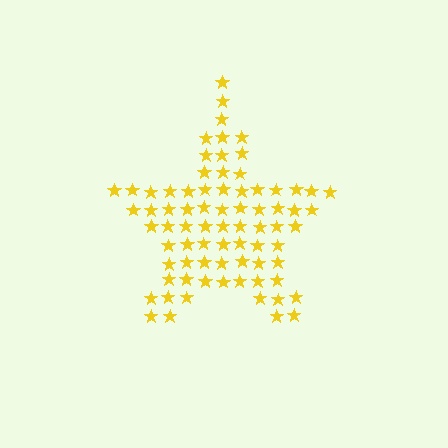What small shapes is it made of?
It is made of small stars.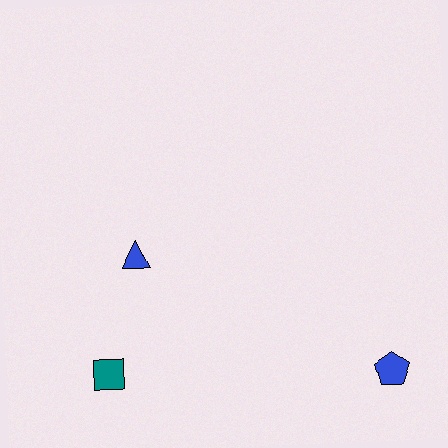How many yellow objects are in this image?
There are no yellow objects.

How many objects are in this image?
There are 3 objects.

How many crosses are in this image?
There are no crosses.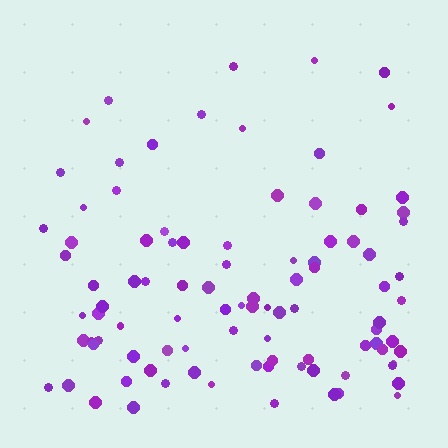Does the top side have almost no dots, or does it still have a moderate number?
Still a moderate number, just noticeably fewer than the bottom.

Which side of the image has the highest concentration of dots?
The bottom.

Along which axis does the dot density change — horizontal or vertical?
Vertical.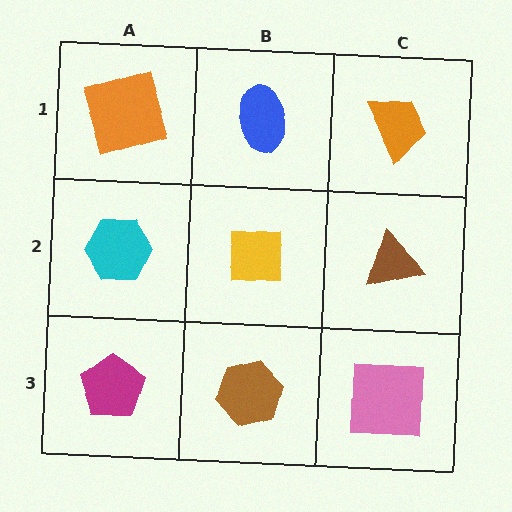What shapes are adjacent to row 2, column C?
An orange trapezoid (row 1, column C), a pink square (row 3, column C), a yellow square (row 2, column B).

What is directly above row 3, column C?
A brown triangle.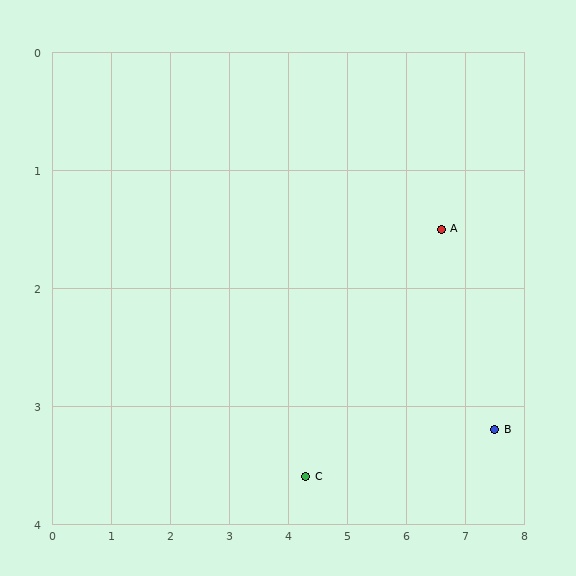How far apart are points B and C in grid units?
Points B and C are about 3.2 grid units apart.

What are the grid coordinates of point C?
Point C is at approximately (4.3, 3.6).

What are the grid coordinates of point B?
Point B is at approximately (7.5, 3.2).